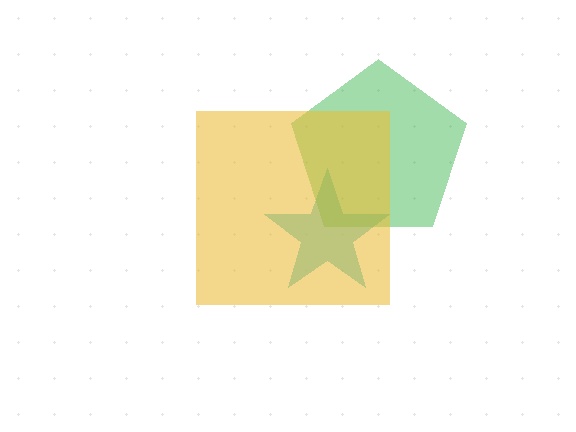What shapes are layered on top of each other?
The layered shapes are: a cyan star, a green pentagon, a yellow square.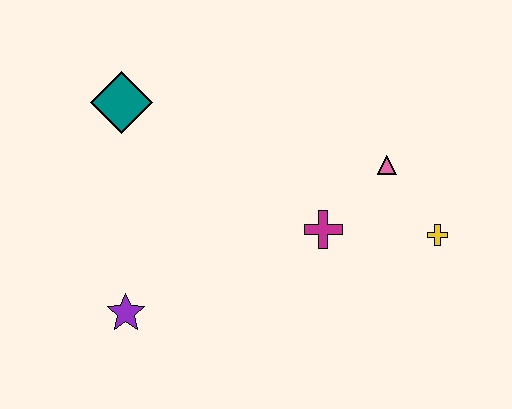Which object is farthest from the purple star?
The yellow cross is farthest from the purple star.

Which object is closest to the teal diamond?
The purple star is closest to the teal diamond.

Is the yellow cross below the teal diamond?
Yes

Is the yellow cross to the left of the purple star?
No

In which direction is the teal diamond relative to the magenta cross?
The teal diamond is to the left of the magenta cross.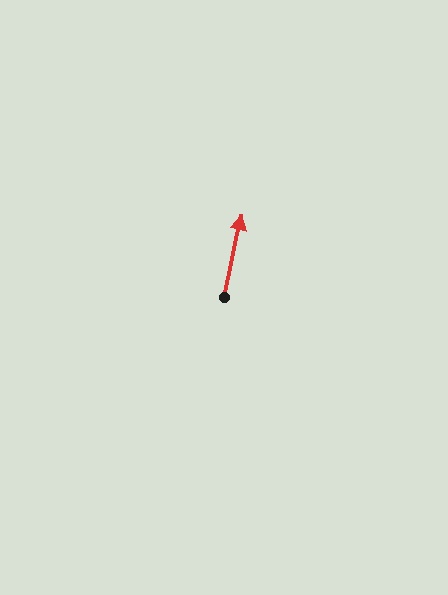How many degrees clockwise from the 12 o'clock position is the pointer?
Approximately 12 degrees.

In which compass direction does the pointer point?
North.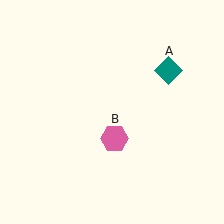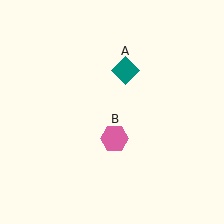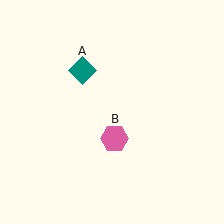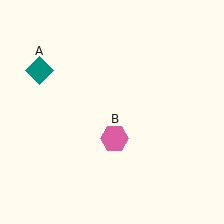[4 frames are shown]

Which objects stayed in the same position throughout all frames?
Pink hexagon (object B) remained stationary.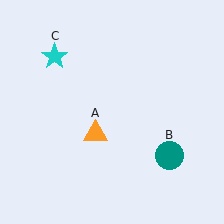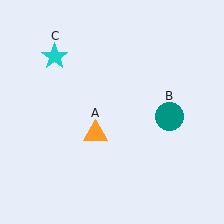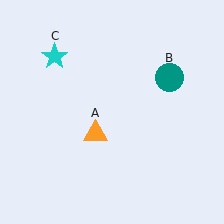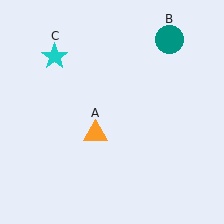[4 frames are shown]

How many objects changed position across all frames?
1 object changed position: teal circle (object B).